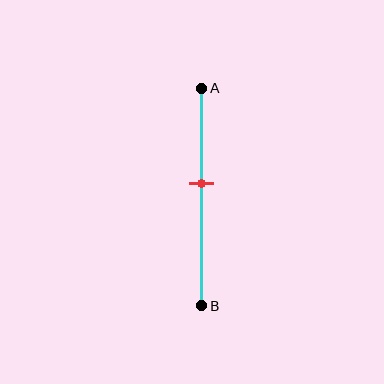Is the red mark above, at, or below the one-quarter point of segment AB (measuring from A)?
The red mark is below the one-quarter point of segment AB.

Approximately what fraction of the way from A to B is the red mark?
The red mark is approximately 45% of the way from A to B.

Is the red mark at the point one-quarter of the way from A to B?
No, the mark is at about 45% from A, not at the 25% one-quarter point.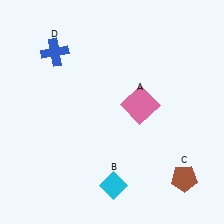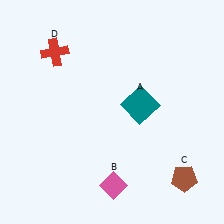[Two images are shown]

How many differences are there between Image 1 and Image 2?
There are 3 differences between the two images.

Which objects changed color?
A changed from pink to teal. B changed from cyan to pink. D changed from blue to red.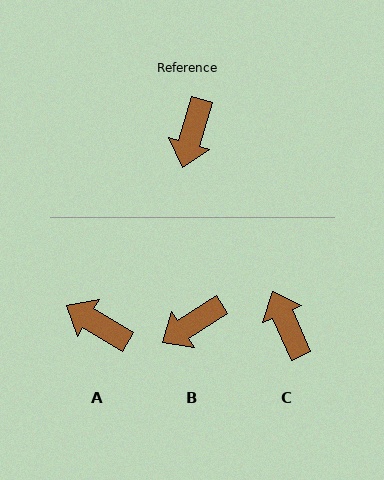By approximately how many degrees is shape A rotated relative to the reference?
Approximately 105 degrees clockwise.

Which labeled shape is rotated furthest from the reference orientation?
C, about 140 degrees away.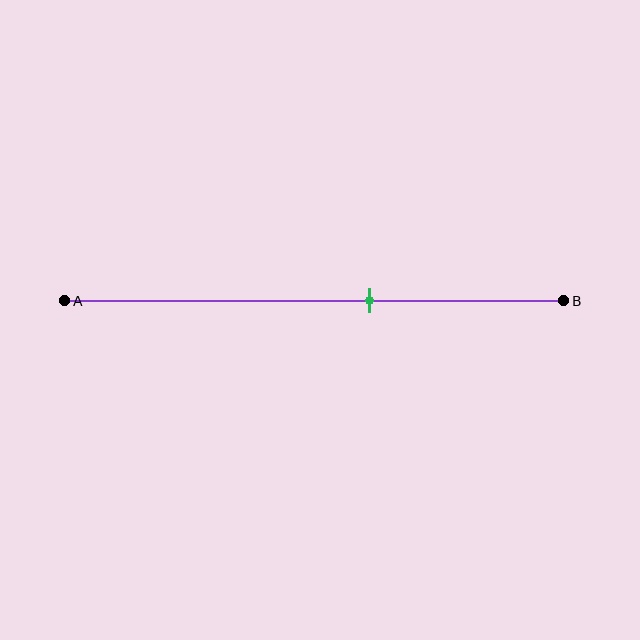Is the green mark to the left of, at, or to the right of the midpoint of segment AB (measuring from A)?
The green mark is to the right of the midpoint of segment AB.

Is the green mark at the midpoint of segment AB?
No, the mark is at about 60% from A, not at the 50% midpoint.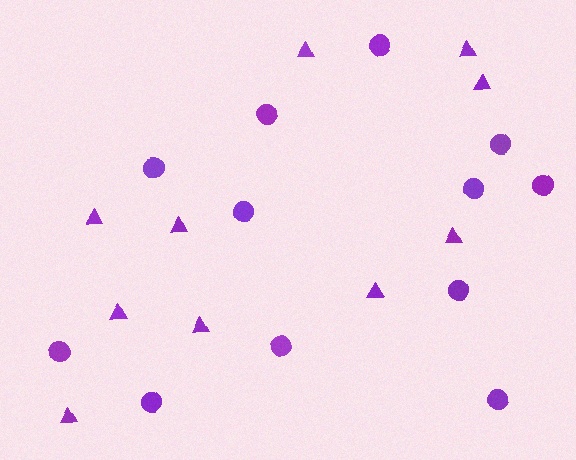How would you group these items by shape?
There are 2 groups: one group of triangles (10) and one group of circles (12).